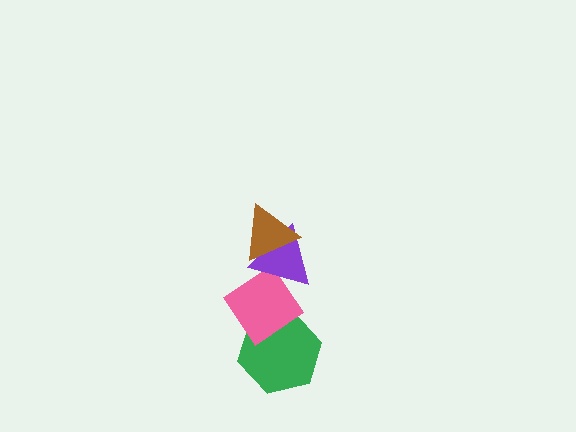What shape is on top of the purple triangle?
The brown triangle is on top of the purple triangle.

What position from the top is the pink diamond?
The pink diamond is 3rd from the top.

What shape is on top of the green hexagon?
The pink diamond is on top of the green hexagon.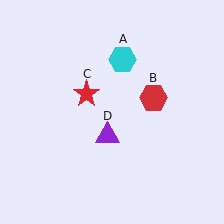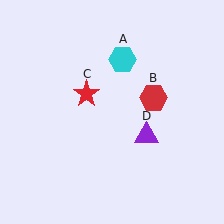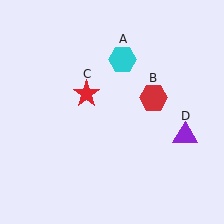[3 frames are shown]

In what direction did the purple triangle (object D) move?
The purple triangle (object D) moved right.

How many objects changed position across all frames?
1 object changed position: purple triangle (object D).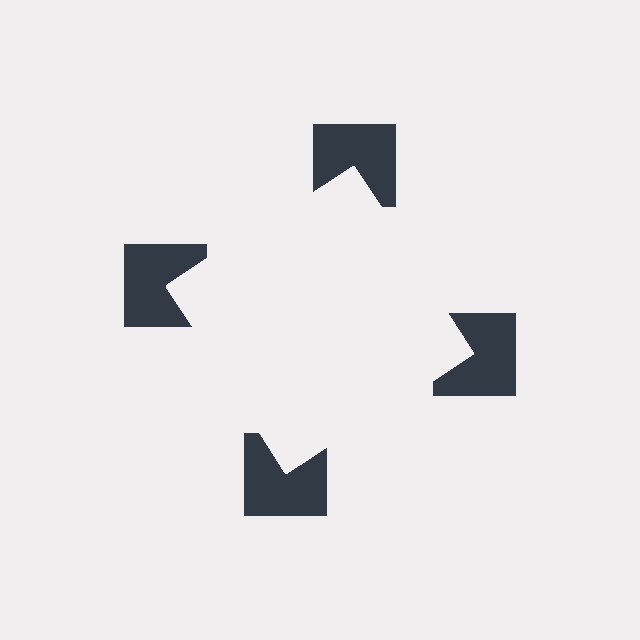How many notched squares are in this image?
There are 4 — one at each vertex of the illusory square.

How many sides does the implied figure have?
4 sides.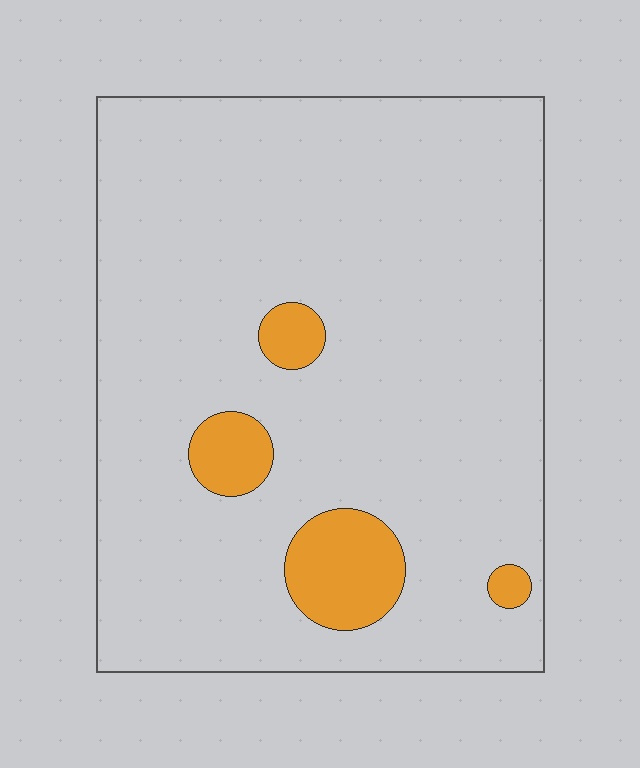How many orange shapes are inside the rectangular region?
4.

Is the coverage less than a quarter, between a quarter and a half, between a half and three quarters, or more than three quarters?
Less than a quarter.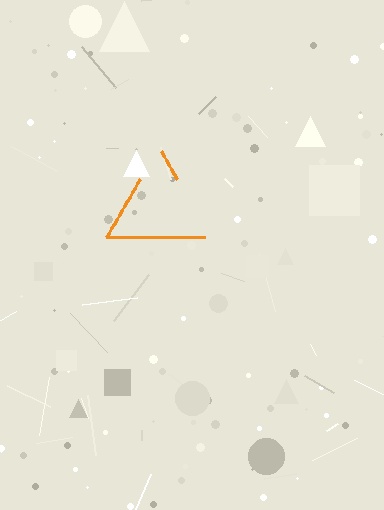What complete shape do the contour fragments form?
The contour fragments form a triangle.